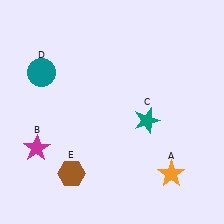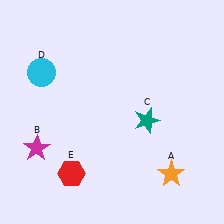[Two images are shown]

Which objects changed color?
D changed from teal to cyan. E changed from brown to red.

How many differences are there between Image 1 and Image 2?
There are 2 differences between the two images.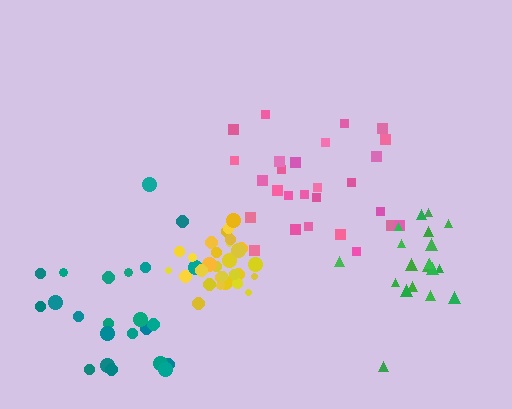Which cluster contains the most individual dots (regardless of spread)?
Yellow (29).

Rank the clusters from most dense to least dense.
yellow, green, pink, teal.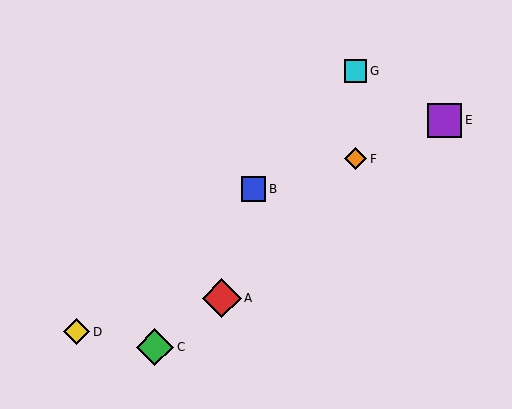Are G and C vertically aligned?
No, G is at x≈355 and C is at x≈155.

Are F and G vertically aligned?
Yes, both are at x≈355.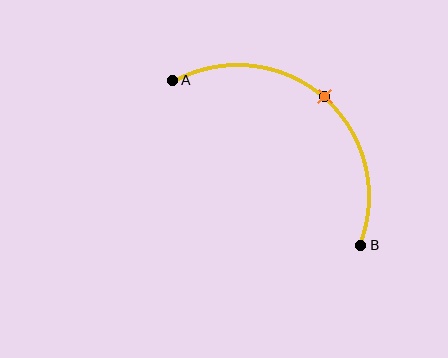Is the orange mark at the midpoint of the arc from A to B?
Yes. The orange mark lies on the arc at equal arc-length from both A and B — it is the arc midpoint.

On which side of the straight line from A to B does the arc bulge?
The arc bulges above and to the right of the straight line connecting A and B.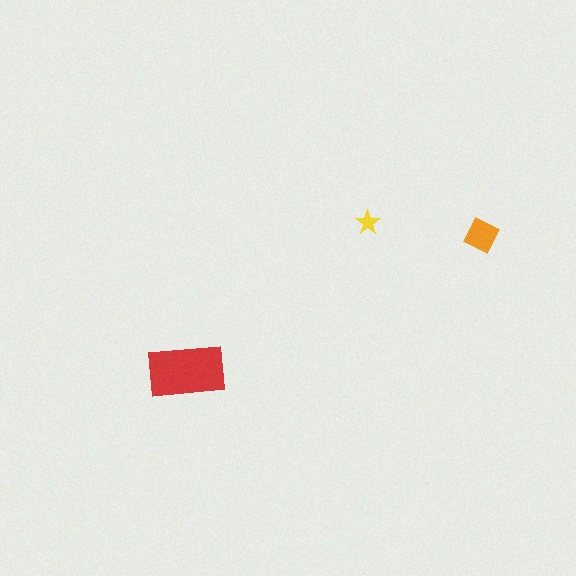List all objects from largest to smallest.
The red rectangle, the orange diamond, the yellow star.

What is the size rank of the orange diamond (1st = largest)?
2nd.